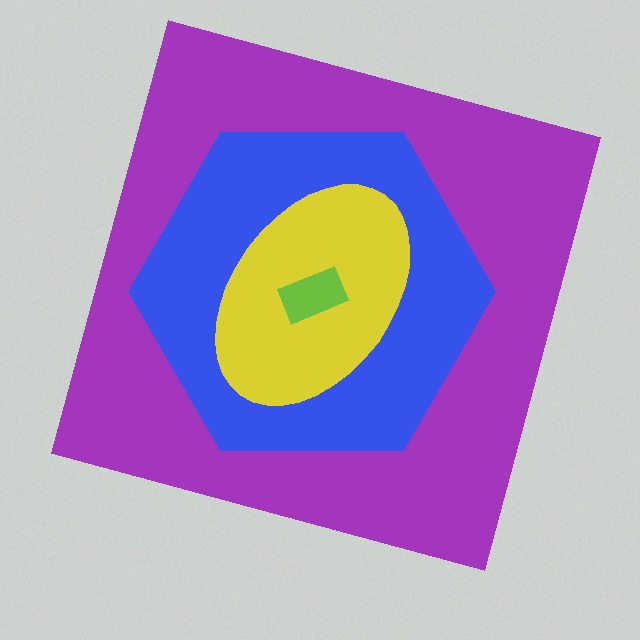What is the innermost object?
The lime rectangle.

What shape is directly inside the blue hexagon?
The yellow ellipse.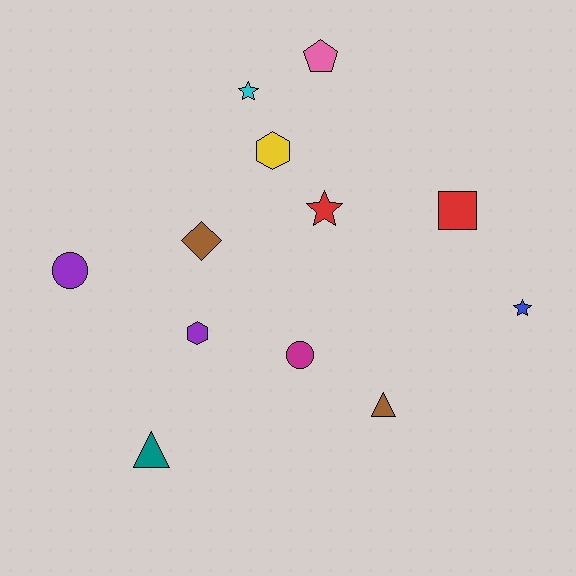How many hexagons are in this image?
There are 2 hexagons.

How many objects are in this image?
There are 12 objects.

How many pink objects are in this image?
There is 1 pink object.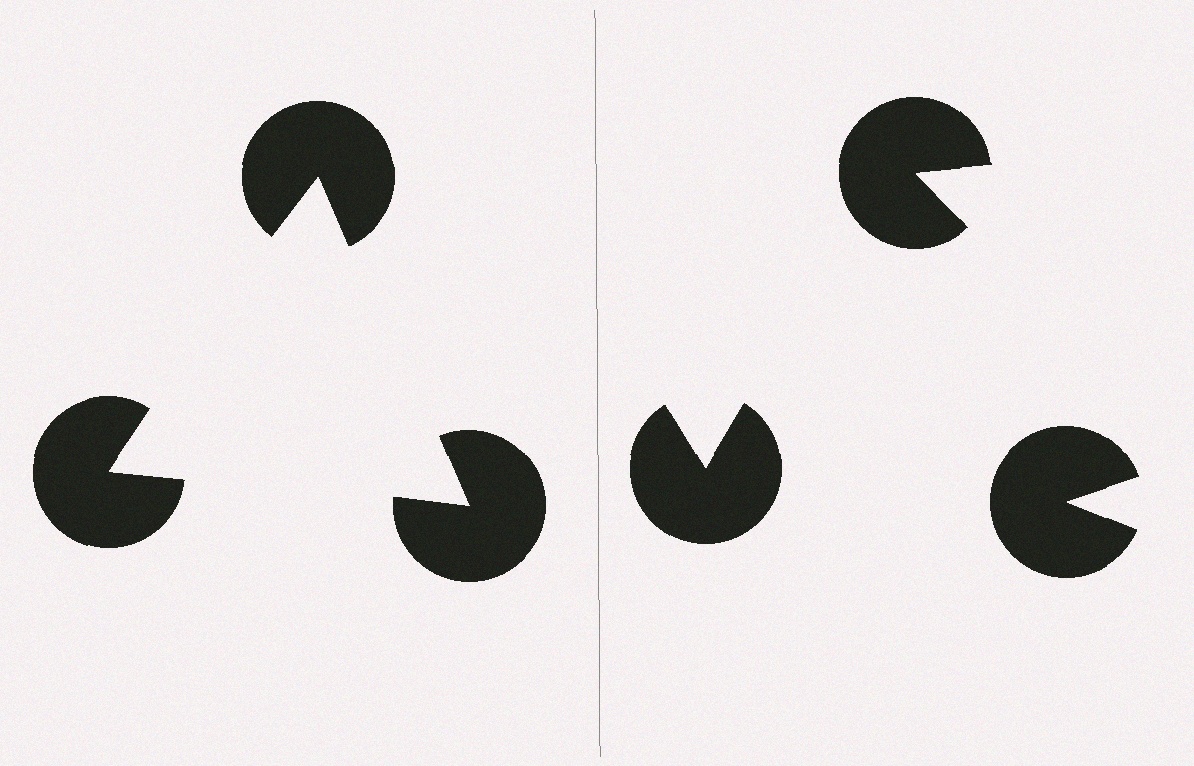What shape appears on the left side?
An illusory triangle.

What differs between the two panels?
The pac-man discs are positioned identically on both sides; only the wedge orientations differ. On the left they align to a triangle; on the right they are misaligned.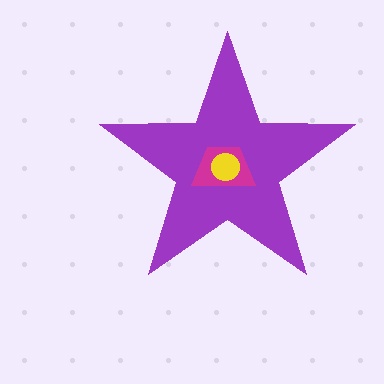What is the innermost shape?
The yellow circle.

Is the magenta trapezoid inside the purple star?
Yes.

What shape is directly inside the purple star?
The magenta trapezoid.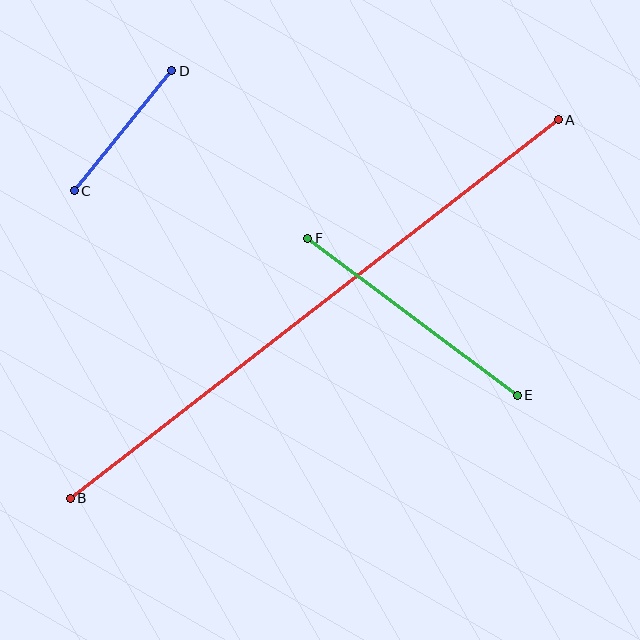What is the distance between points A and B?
The distance is approximately 618 pixels.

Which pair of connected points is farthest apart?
Points A and B are farthest apart.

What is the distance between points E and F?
The distance is approximately 262 pixels.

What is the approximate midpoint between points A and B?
The midpoint is at approximately (314, 309) pixels.